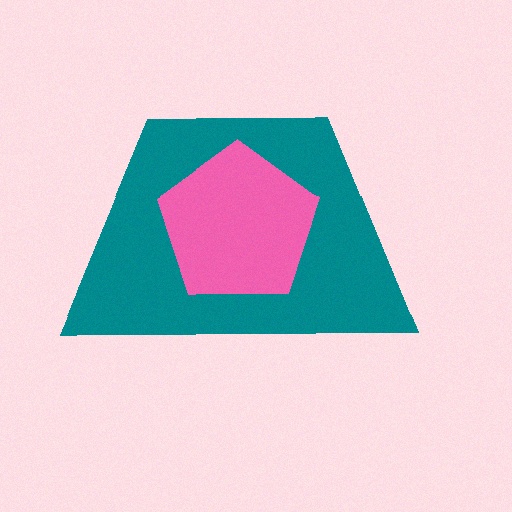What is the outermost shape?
The teal trapezoid.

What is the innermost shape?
The pink pentagon.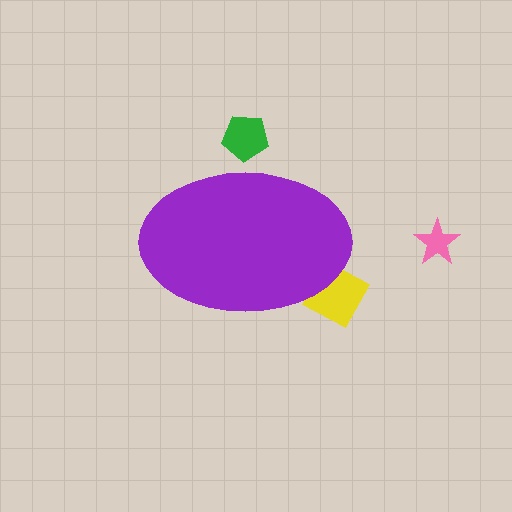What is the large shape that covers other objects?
A purple ellipse.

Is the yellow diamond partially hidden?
Yes, the yellow diamond is partially hidden behind the purple ellipse.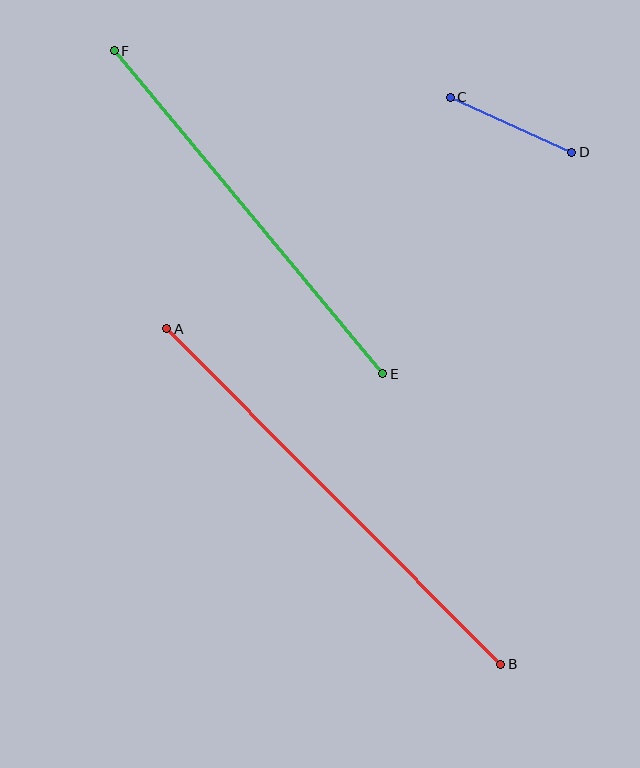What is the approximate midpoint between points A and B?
The midpoint is at approximately (334, 496) pixels.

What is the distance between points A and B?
The distance is approximately 473 pixels.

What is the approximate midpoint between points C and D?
The midpoint is at approximately (511, 125) pixels.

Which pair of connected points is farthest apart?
Points A and B are farthest apart.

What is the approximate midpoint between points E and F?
The midpoint is at approximately (249, 212) pixels.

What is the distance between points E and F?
The distance is approximately 420 pixels.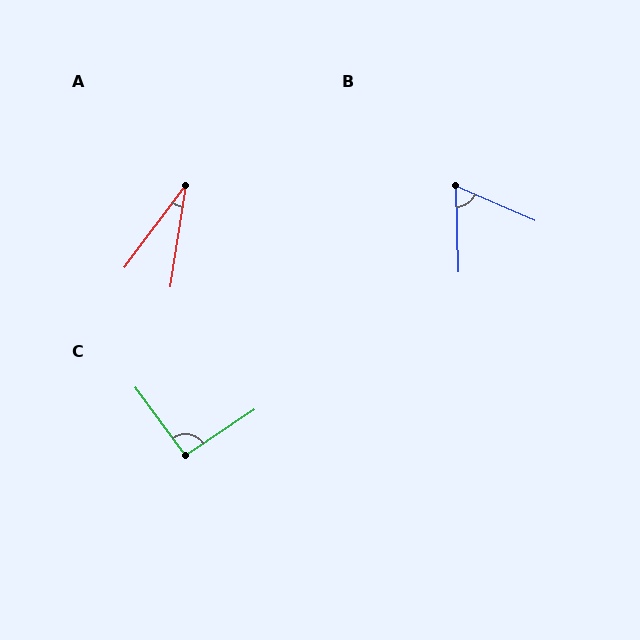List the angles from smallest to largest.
A (28°), B (65°), C (92°).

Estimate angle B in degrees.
Approximately 65 degrees.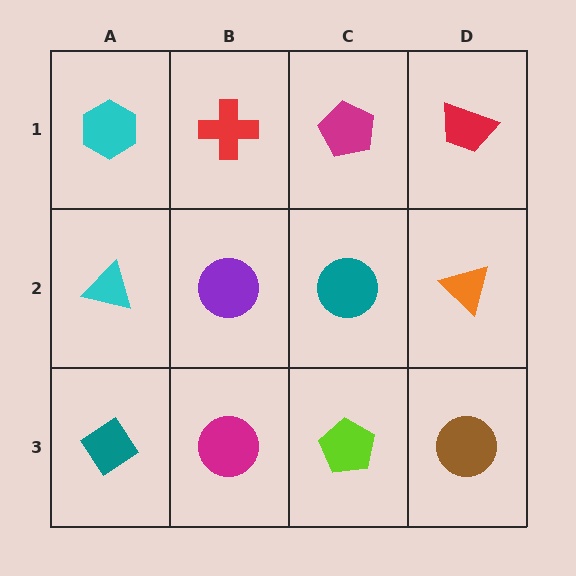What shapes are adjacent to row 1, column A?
A cyan triangle (row 2, column A), a red cross (row 1, column B).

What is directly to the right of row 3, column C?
A brown circle.